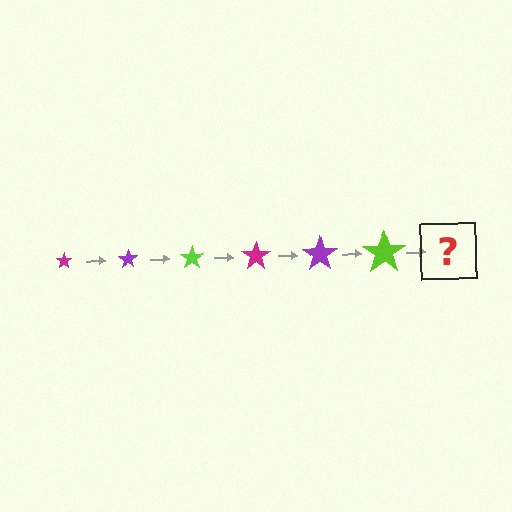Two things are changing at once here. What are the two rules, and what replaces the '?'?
The two rules are that the star grows larger each step and the color cycles through magenta, purple, and lime. The '?' should be a magenta star, larger than the previous one.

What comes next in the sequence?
The next element should be a magenta star, larger than the previous one.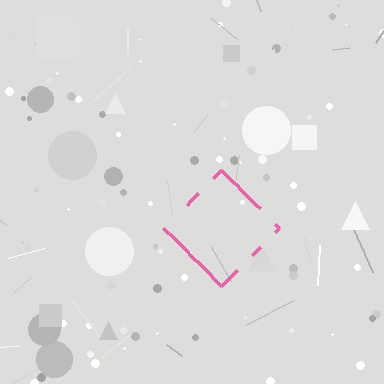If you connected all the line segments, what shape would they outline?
They would outline a diamond.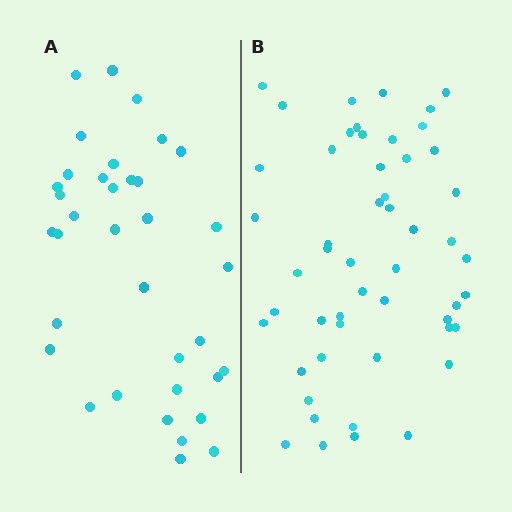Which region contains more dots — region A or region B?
Region B (the right region) has more dots.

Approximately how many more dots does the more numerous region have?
Region B has approximately 15 more dots than region A.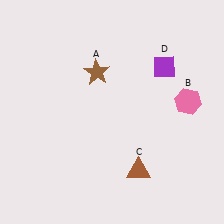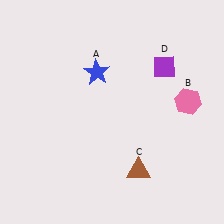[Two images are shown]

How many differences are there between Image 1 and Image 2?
There is 1 difference between the two images.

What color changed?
The star (A) changed from brown in Image 1 to blue in Image 2.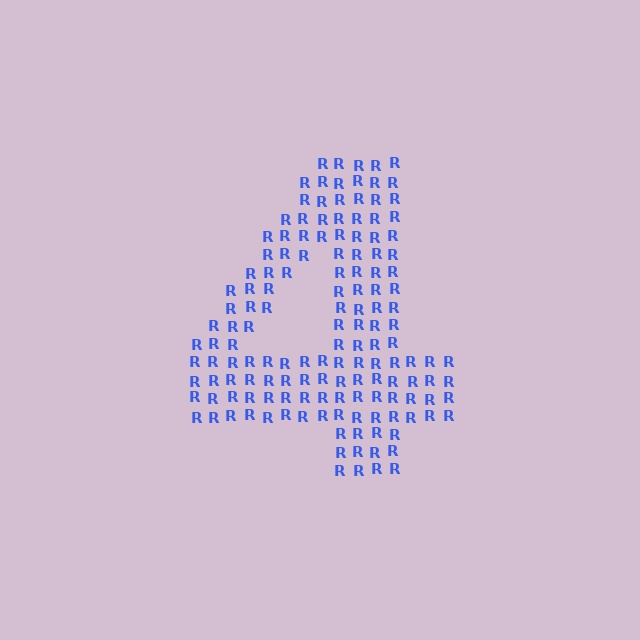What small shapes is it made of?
It is made of small letter R's.